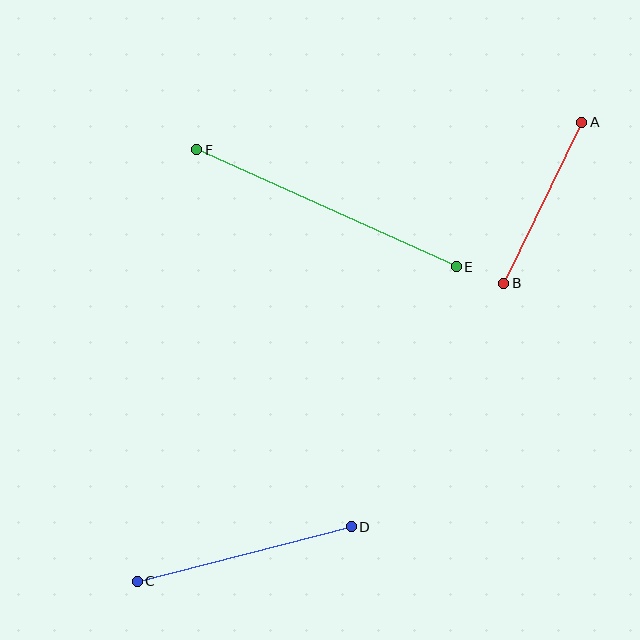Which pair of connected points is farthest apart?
Points E and F are farthest apart.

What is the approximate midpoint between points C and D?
The midpoint is at approximately (244, 554) pixels.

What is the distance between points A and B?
The distance is approximately 179 pixels.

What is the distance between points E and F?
The distance is approximately 284 pixels.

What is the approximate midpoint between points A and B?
The midpoint is at approximately (543, 203) pixels.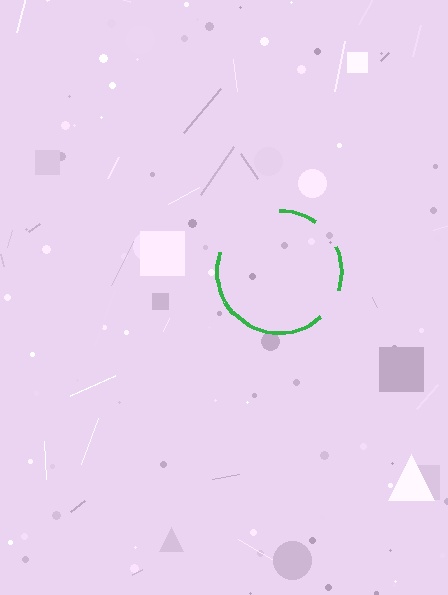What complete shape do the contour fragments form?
The contour fragments form a circle.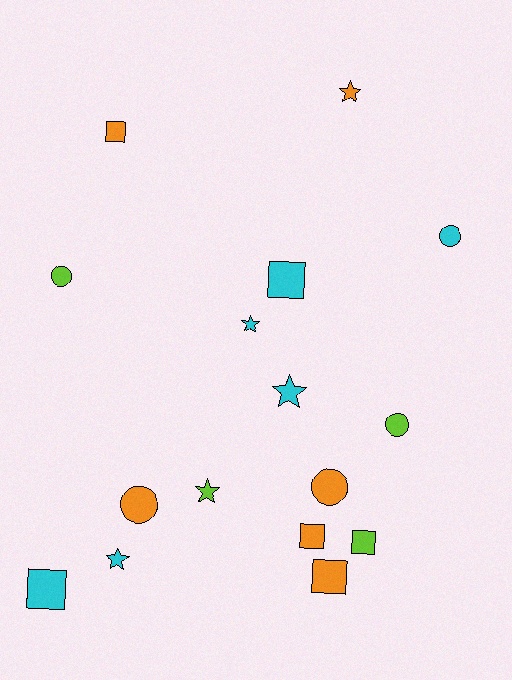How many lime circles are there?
There are 2 lime circles.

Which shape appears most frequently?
Square, with 6 objects.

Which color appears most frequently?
Orange, with 6 objects.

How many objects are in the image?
There are 16 objects.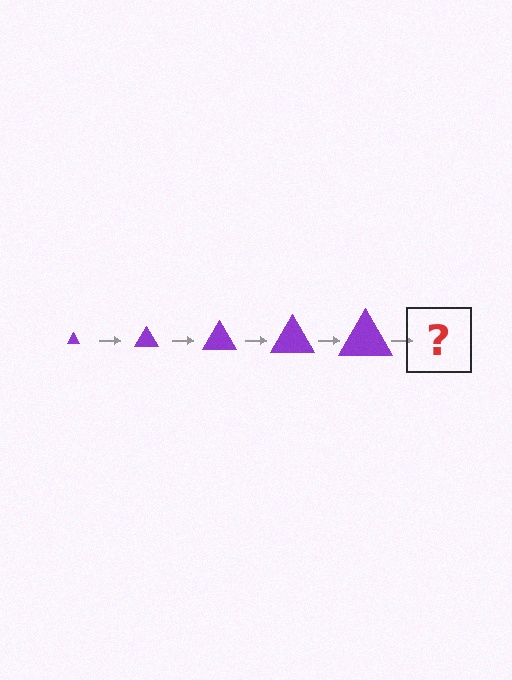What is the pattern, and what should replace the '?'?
The pattern is that the triangle gets progressively larger each step. The '?' should be a purple triangle, larger than the previous one.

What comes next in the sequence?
The next element should be a purple triangle, larger than the previous one.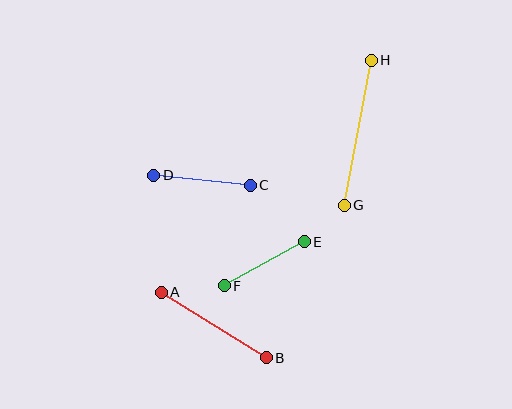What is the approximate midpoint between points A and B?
The midpoint is at approximately (214, 325) pixels.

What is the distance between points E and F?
The distance is approximately 91 pixels.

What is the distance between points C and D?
The distance is approximately 97 pixels.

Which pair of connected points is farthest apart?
Points G and H are farthest apart.